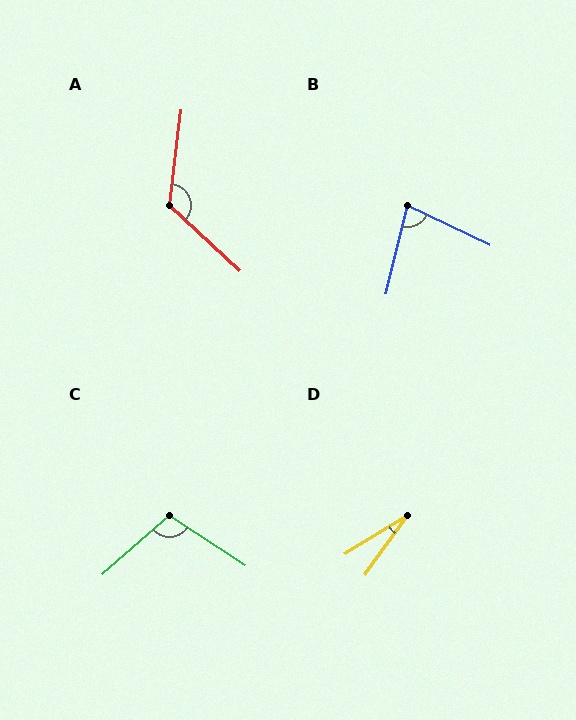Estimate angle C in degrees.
Approximately 105 degrees.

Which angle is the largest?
A, at approximately 126 degrees.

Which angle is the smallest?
D, at approximately 23 degrees.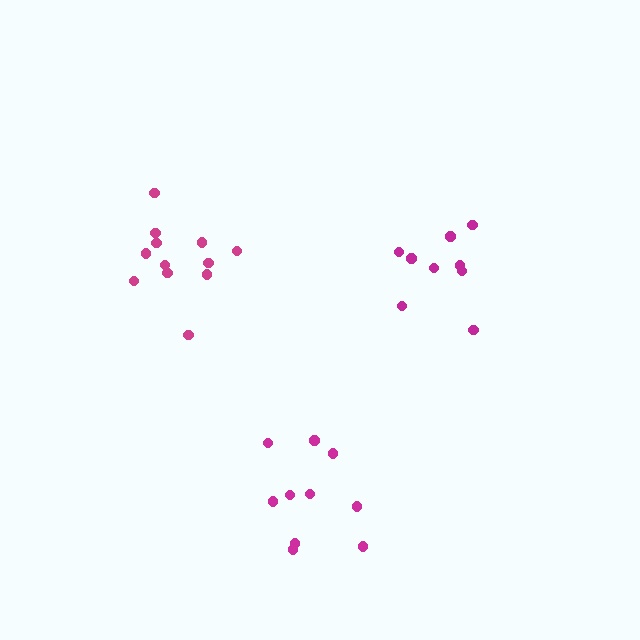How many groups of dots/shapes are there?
There are 3 groups.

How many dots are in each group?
Group 1: 12 dots, Group 2: 10 dots, Group 3: 9 dots (31 total).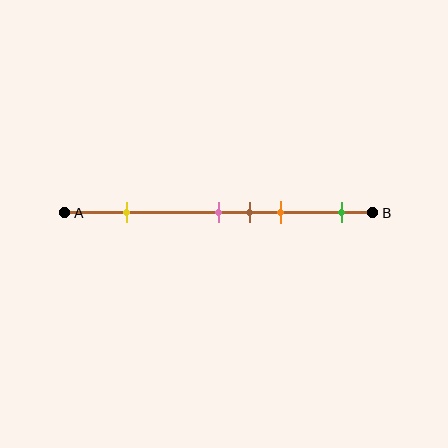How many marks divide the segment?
There are 5 marks dividing the segment.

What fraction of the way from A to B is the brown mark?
The brown mark is approximately 60% (0.6) of the way from A to B.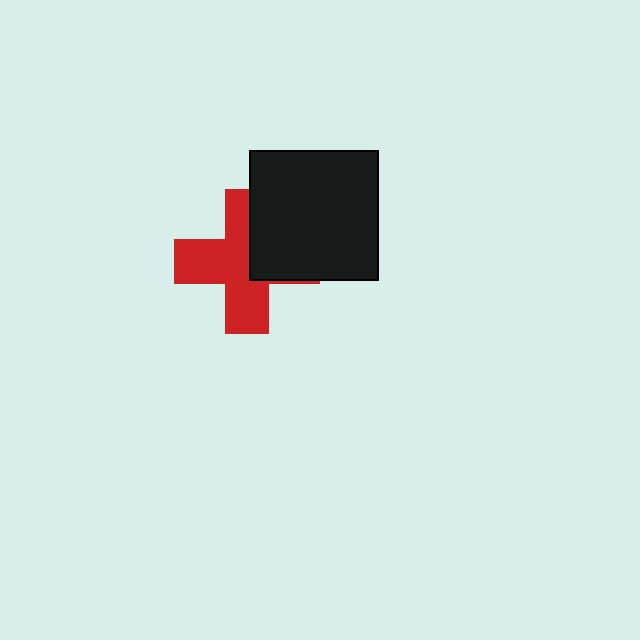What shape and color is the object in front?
The object in front is a black rectangle.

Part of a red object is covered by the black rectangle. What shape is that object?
It is a cross.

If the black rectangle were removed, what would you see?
You would see the complete red cross.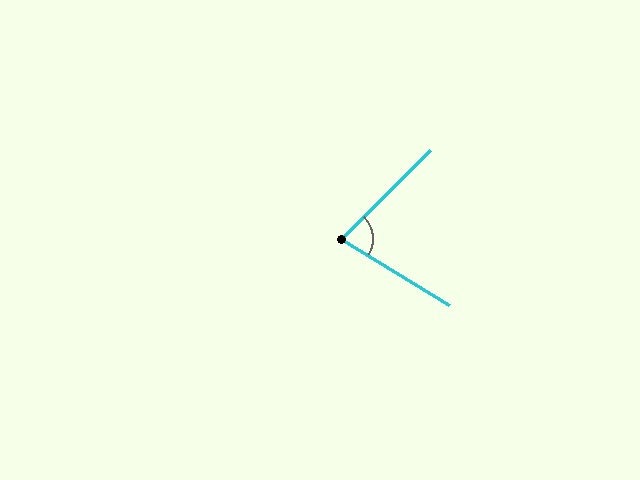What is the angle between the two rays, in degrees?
Approximately 77 degrees.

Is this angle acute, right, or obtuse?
It is acute.